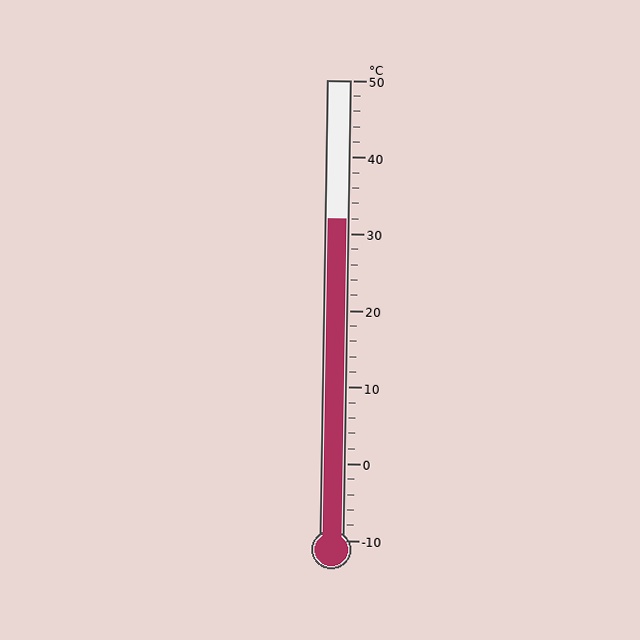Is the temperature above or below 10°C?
The temperature is above 10°C.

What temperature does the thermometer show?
The thermometer shows approximately 32°C.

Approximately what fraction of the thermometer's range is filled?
The thermometer is filled to approximately 70% of its range.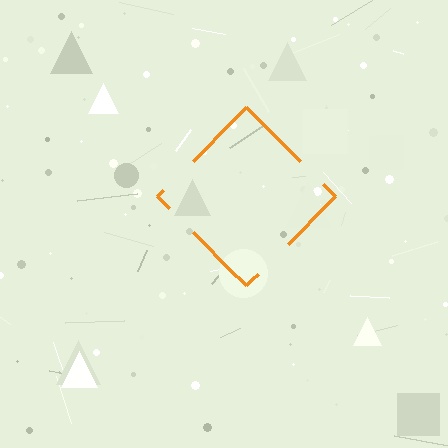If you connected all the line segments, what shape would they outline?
They would outline a diamond.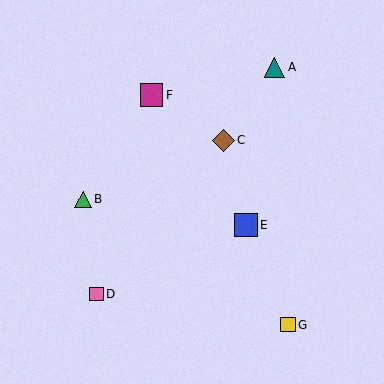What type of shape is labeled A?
Shape A is a teal triangle.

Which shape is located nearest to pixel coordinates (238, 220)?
The blue square (labeled E) at (246, 225) is nearest to that location.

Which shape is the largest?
The blue square (labeled E) is the largest.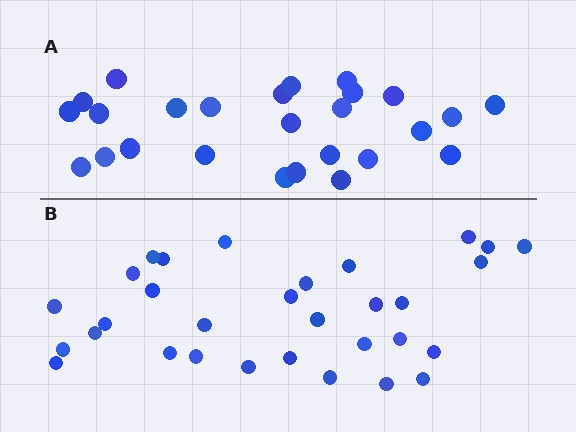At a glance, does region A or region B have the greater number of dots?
Region B (the bottom region) has more dots.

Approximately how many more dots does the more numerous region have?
Region B has about 5 more dots than region A.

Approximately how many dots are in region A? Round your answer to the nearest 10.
About 30 dots. (The exact count is 26, which rounds to 30.)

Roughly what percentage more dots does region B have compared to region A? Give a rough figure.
About 20% more.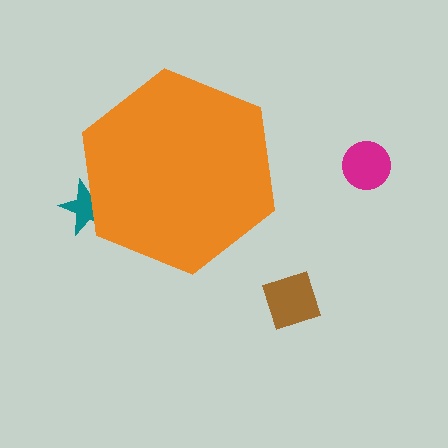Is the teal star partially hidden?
Yes, the teal star is partially hidden behind the orange hexagon.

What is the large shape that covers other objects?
An orange hexagon.